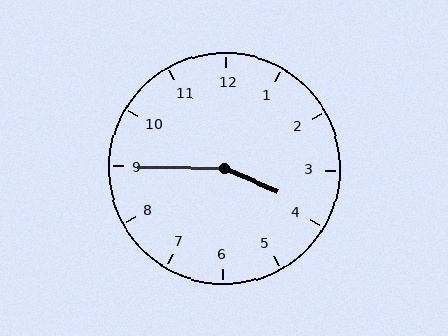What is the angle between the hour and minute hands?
Approximately 158 degrees.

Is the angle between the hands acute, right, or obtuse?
It is obtuse.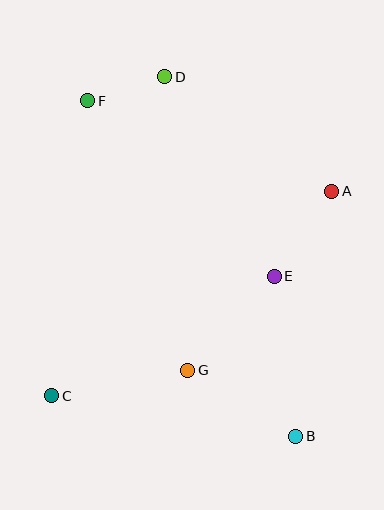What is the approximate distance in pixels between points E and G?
The distance between E and G is approximately 128 pixels.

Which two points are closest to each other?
Points D and F are closest to each other.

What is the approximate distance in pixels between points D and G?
The distance between D and G is approximately 294 pixels.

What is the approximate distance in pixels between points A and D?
The distance between A and D is approximately 202 pixels.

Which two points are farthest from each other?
Points B and F are farthest from each other.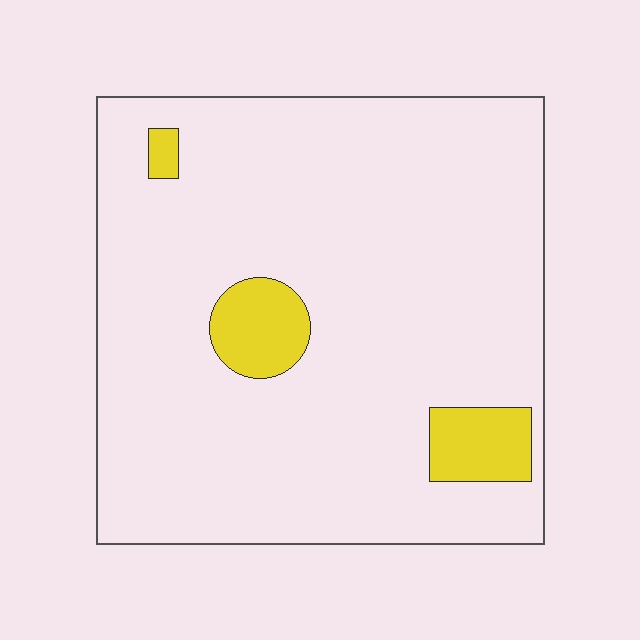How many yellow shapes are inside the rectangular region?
3.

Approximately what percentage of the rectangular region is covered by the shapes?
Approximately 10%.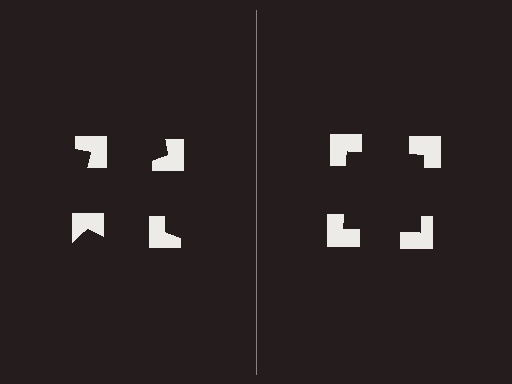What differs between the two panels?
The notched squares are positioned identically on both sides; only the wedge orientations differ. On the right they align to a square; on the left they are misaligned.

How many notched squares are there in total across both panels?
8 — 4 on each side.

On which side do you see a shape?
An illusory square appears on the right side. On the left side the wedge cuts are rotated, so no coherent shape forms.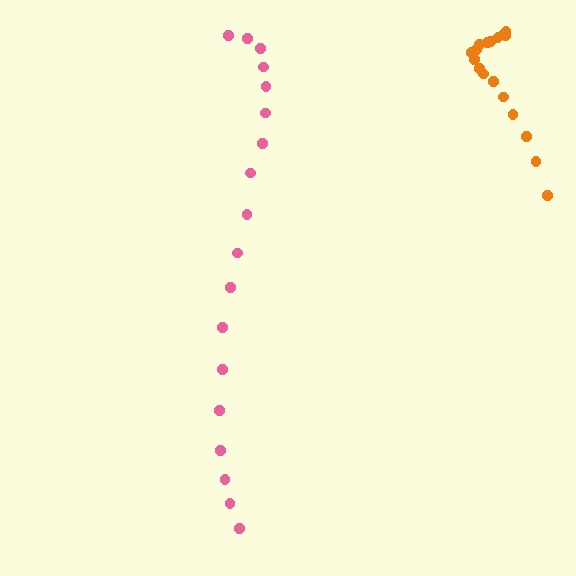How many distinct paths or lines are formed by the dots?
There are 2 distinct paths.